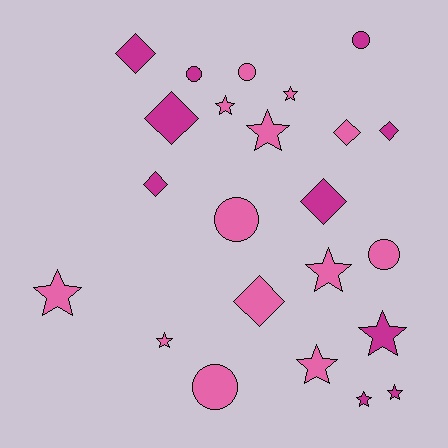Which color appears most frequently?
Pink, with 13 objects.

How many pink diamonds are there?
There are 2 pink diamonds.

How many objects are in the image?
There are 23 objects.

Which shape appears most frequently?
Star, with 10 objects.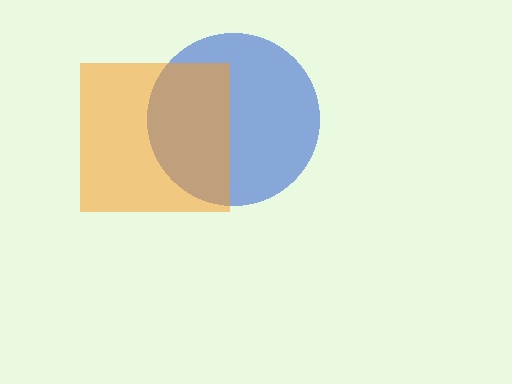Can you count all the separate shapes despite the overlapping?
Yes, there are 2 separate shapes.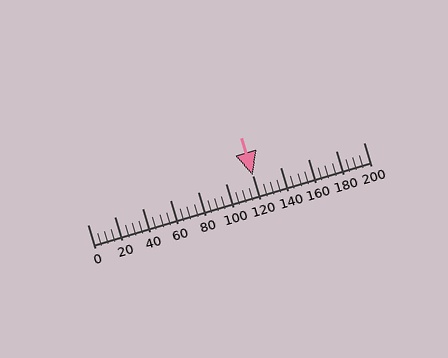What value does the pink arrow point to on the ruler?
The pink arrow points to approximately 120.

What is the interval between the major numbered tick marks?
The major tick marks are spaced 20 units apart.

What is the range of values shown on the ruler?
The ruler shows values from 0 to 200.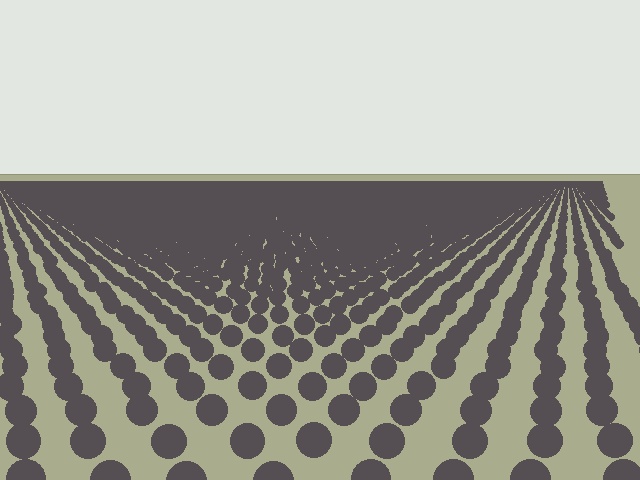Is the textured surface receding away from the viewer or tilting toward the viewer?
The surface is receding away from the viewer. Texture elements get smaller and denser toward the top.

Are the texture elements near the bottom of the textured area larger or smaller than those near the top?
Larger. Near the bottom, elements are closer to the viewer and appear at a bigger on-screen size.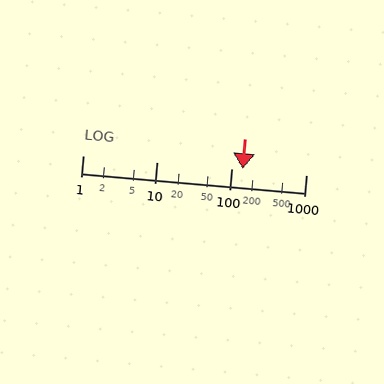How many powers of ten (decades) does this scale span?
The scale spans 3 decades, from 1 to 1000.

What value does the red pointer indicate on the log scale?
The pointer indicates approximately 140.